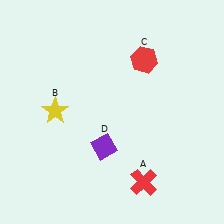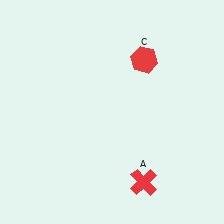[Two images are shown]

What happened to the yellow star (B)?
The yellow star (B) was removed in Image 2. It was in the top-left area of Image 1.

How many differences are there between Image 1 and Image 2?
There are 2 differences between the two images.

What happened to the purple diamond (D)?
The purple diamond (D) was removed in Image 2. It was in the bottom-left area of Image 1.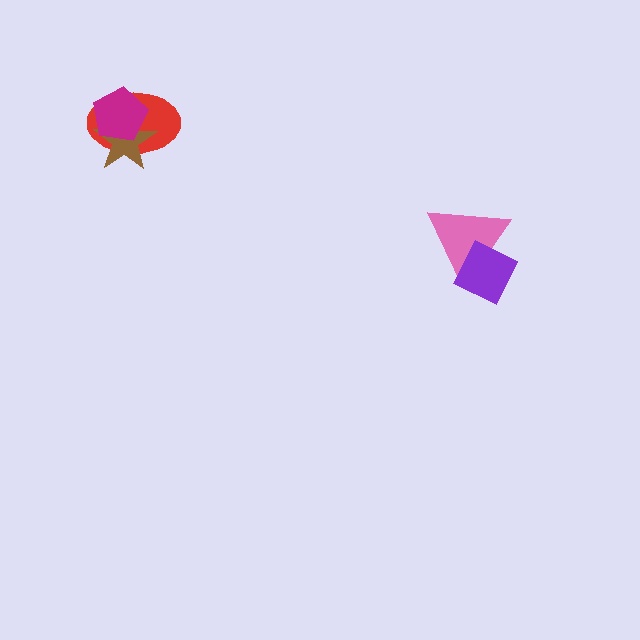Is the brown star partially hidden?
Yes, it is partially covered by another shape.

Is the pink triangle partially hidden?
Yes, it is partially covered by another shape.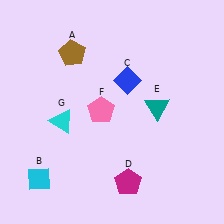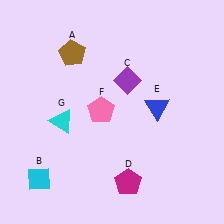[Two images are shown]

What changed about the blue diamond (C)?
In Image 1, C is blue. In Image 2, it changed to purple.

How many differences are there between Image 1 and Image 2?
There are 2 differences between the two images.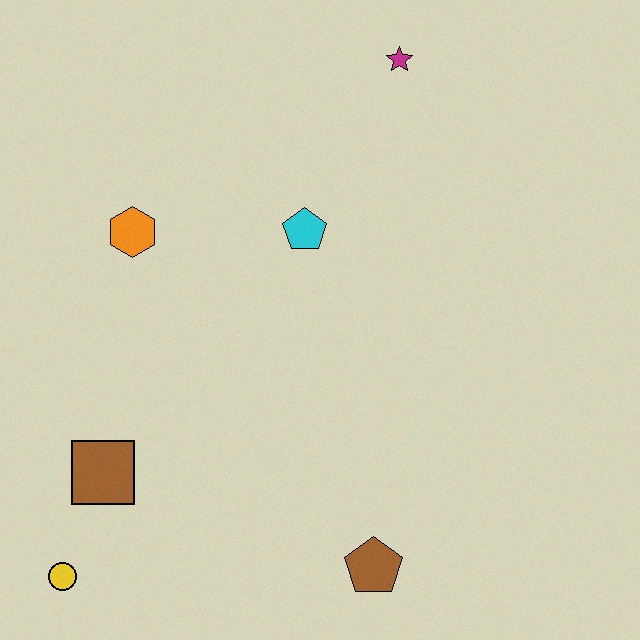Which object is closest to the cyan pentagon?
The orange hexagon is closest to the cyan pentagon.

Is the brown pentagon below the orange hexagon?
Yes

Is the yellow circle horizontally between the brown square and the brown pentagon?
No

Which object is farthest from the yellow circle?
The magenta star is farthest from the yellow circle.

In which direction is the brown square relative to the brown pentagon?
The brown square is to the left of the brown pentagon.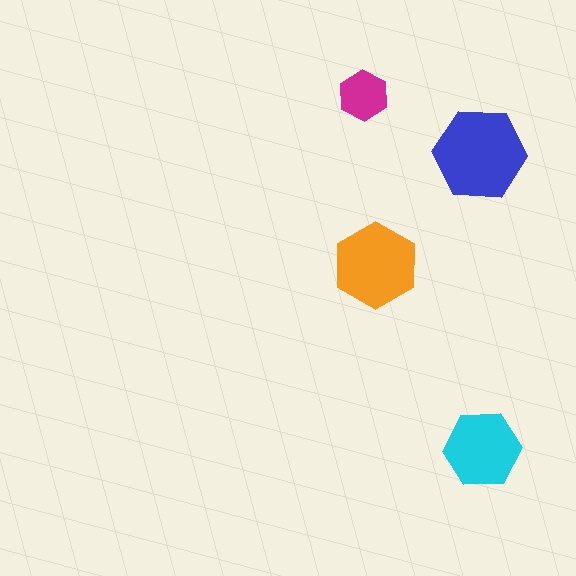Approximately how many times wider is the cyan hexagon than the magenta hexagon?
About 1.5 times wider.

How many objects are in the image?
There are 4 objects in the image.